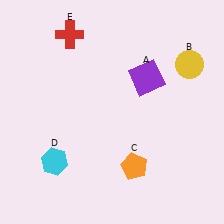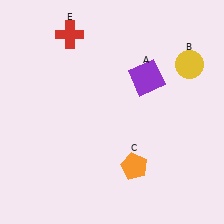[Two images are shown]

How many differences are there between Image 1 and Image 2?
There is 1 difference between the two images.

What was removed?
The cyan hexagon (D) was removed in Image 2.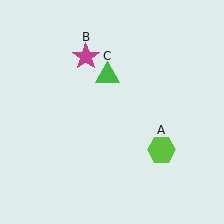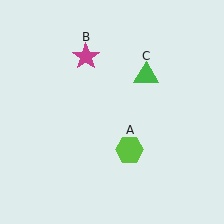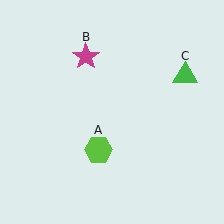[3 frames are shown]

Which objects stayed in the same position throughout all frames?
Magenta star (object B) remained stationary.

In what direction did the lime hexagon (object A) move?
The lime hexagon (object A) moved left.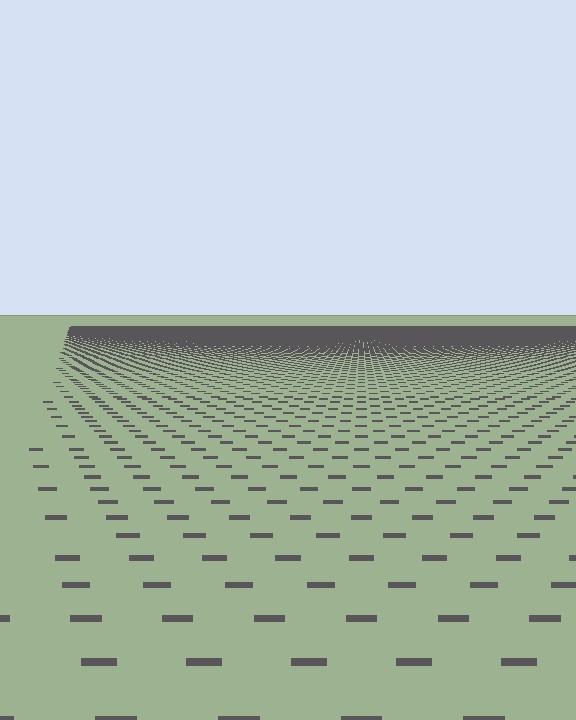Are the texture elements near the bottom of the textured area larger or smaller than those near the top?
Larger. Near the bottom, elements are closer to the viewer and appear at a bigger on-screen size.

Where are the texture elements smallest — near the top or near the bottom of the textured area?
Near the top.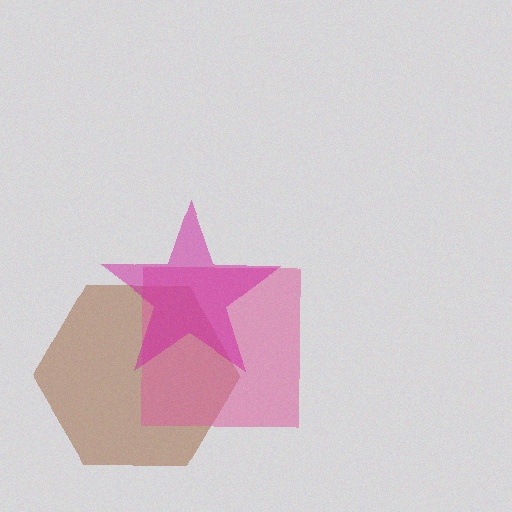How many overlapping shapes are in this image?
There are 3 overlapping shapes in the image.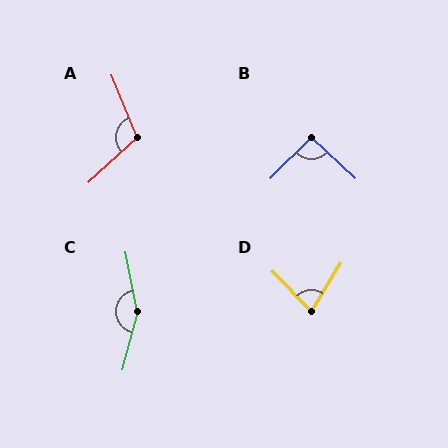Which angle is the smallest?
D, at approximately 76 degrees.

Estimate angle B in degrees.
Approximately 92 degrees.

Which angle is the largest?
C, at approximately 154 degrees.